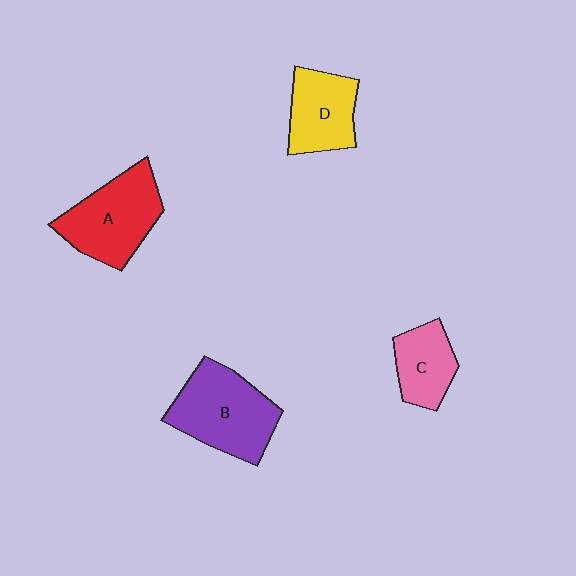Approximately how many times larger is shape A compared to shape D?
Approximately 1.3 times.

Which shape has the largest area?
Shape B (purple).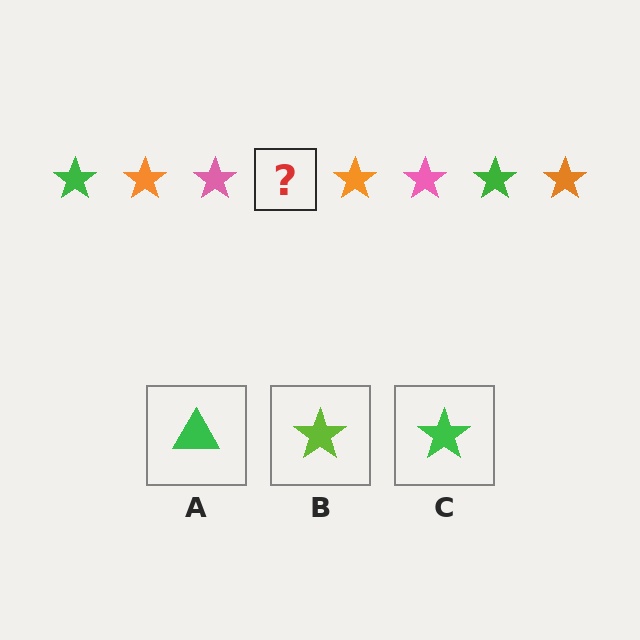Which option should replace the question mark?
Option C.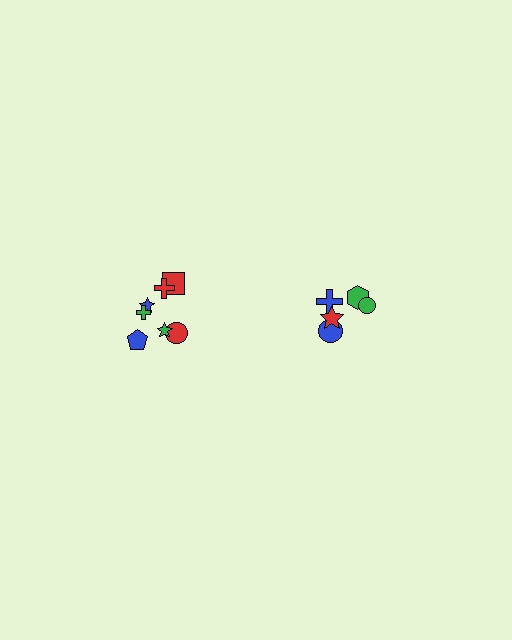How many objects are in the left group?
There are 7 objects.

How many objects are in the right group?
There are 5 objects.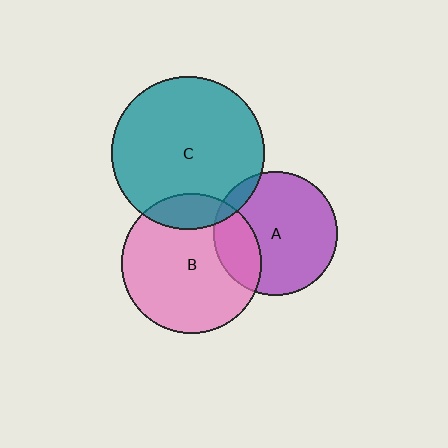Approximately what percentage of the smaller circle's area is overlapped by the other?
Approximately 25%.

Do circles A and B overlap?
Yes.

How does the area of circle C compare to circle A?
Approximately 1.5 times.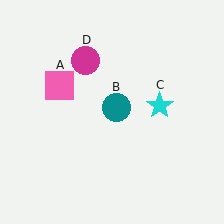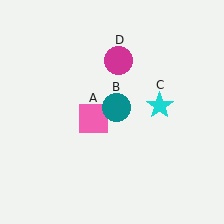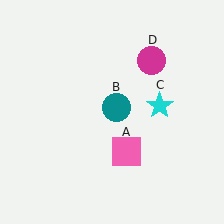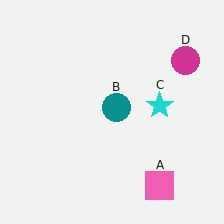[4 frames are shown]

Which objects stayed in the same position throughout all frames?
Teal circle (object B) and cyan star (object C) remained stationary.